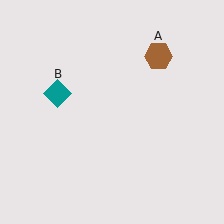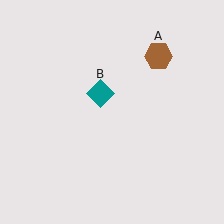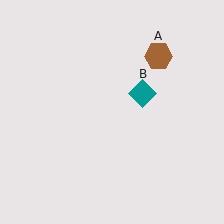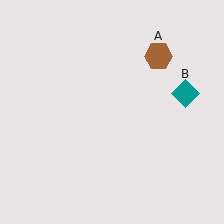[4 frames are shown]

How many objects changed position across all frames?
1 object changed position: teal diamond (object B).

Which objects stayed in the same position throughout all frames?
Brown hexagon (object A) remained stationary.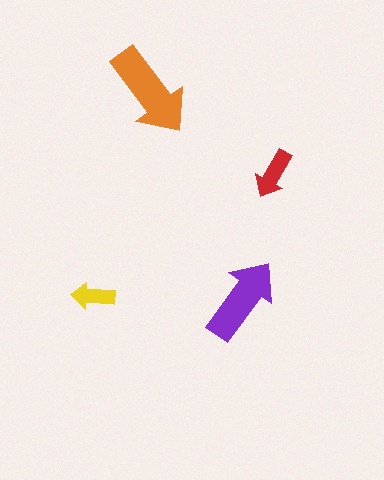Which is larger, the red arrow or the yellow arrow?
The red one.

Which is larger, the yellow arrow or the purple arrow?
The purple one.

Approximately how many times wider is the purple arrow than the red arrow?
About 1.5 times wider.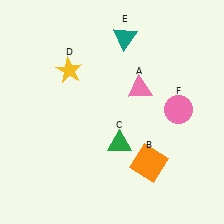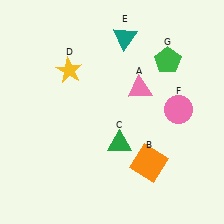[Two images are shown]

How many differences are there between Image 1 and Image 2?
There is 1 difference between the two images.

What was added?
A green pentagon (G) was added in Image 2.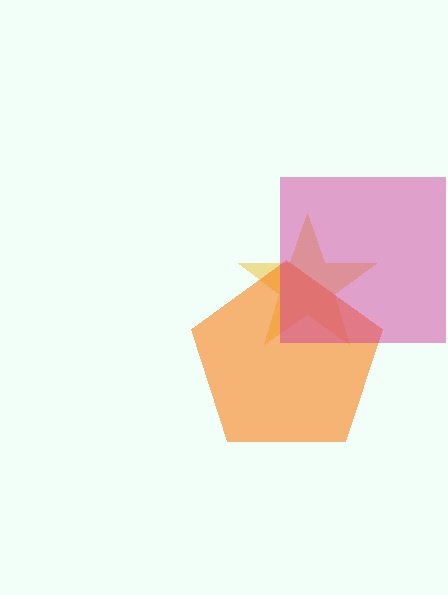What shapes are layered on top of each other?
The layered shapes are: a yellow star, an orange pentagon, a magenta square.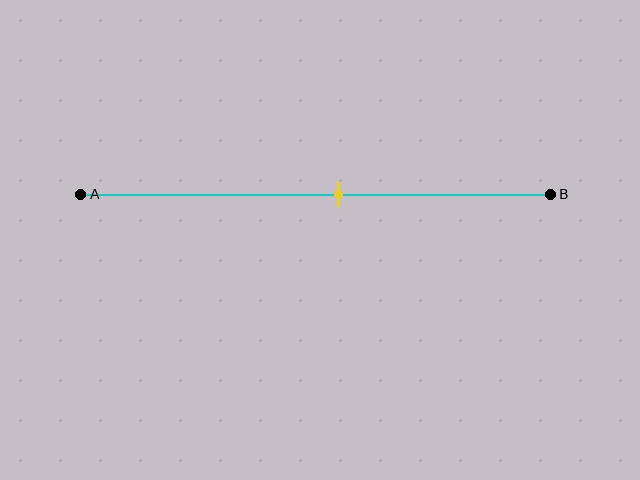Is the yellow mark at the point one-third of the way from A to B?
No, the mark is at about 55% from A, not at the 33% one-third point.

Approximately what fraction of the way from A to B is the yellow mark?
The yellow mark is approximately 55% of the way from A to B.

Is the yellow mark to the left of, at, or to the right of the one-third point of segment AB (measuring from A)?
The yellow mark is to the right of the one-third point of segment AB.